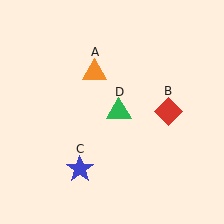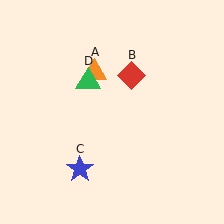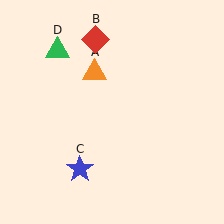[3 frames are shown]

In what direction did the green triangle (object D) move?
The green triangle (object D) moved up and to the left.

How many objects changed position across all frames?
2 objects changed position: red diamond (object B), green triangle (object D).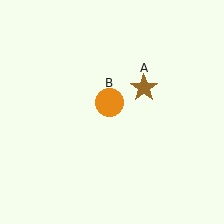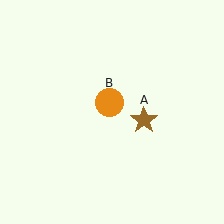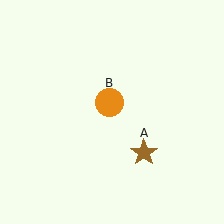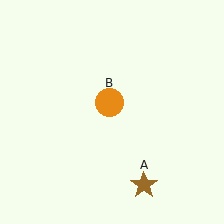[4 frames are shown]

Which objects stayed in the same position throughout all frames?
Orange circle (object B) remained stationary.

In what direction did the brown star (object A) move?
The brown star (object A) moved down.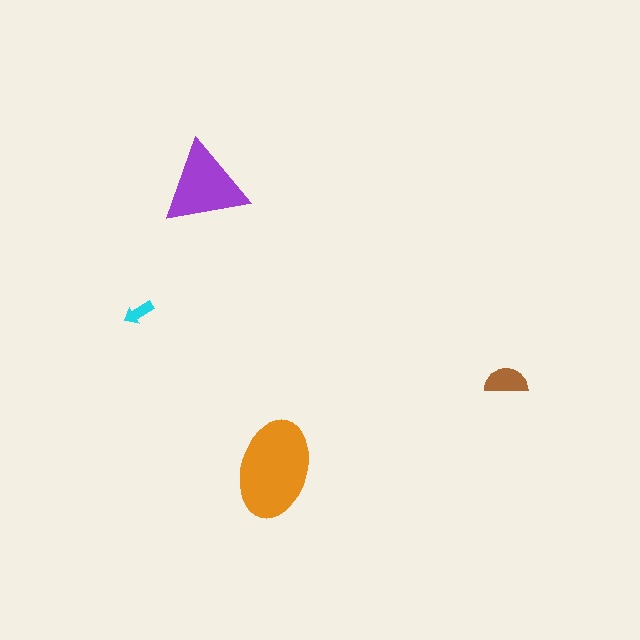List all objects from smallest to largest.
The cyan arrow, the brown semicircle, the purple triangle, the orange ellipse.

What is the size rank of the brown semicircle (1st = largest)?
3rd.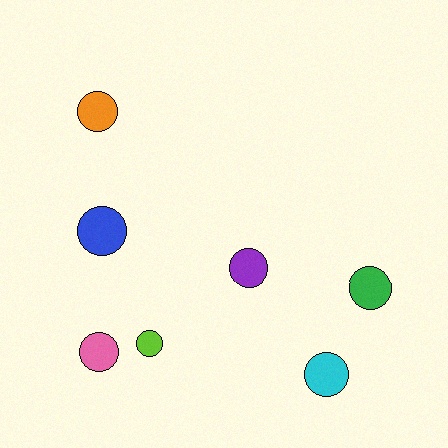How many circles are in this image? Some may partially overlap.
There are 7 circles.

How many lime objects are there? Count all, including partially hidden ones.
There is 1 lime object.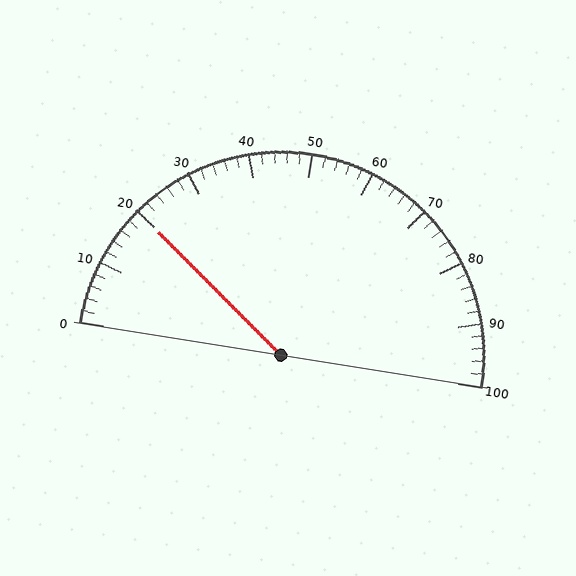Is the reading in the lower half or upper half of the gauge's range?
The reading is in the lower half of the range (0 to 100).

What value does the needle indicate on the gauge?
The needle indicates approximately 20.